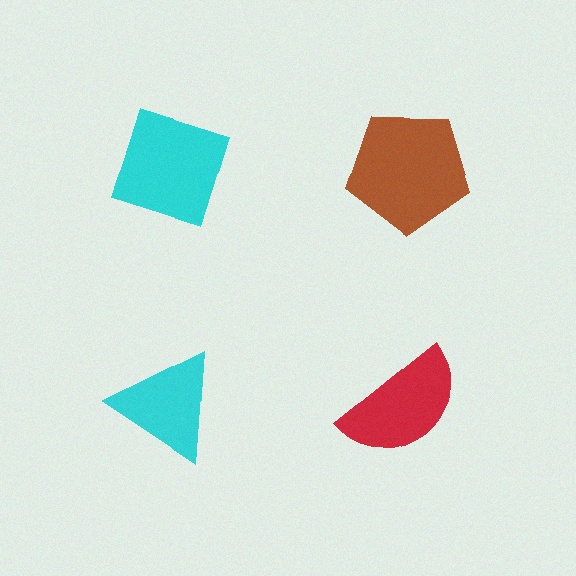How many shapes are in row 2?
2 shapes.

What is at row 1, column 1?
A cyan diamond.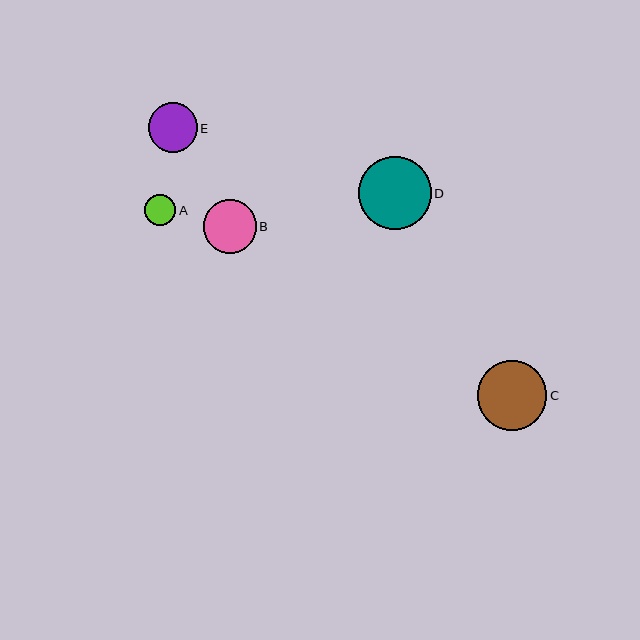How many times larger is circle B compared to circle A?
Circle B is approximately 1.7 times the size of circle A.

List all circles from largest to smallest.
From largest to smallest: D, C, B, E, A.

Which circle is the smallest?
Circle A is the smallest with a size of approximately 31 pixels.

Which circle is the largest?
Circle D is the largest with a size of approximately 72 pixels.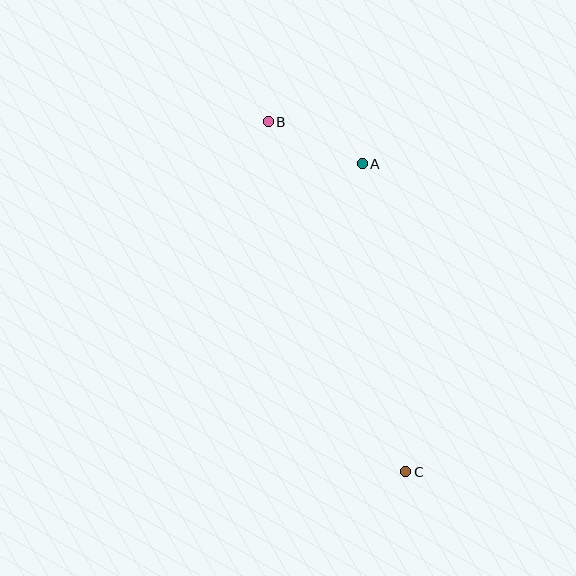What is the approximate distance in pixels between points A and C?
The distance between A and C is approximately 311 pixels.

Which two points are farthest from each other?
Points B and C are farthest from each other.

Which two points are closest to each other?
Points A and B are closest to each other.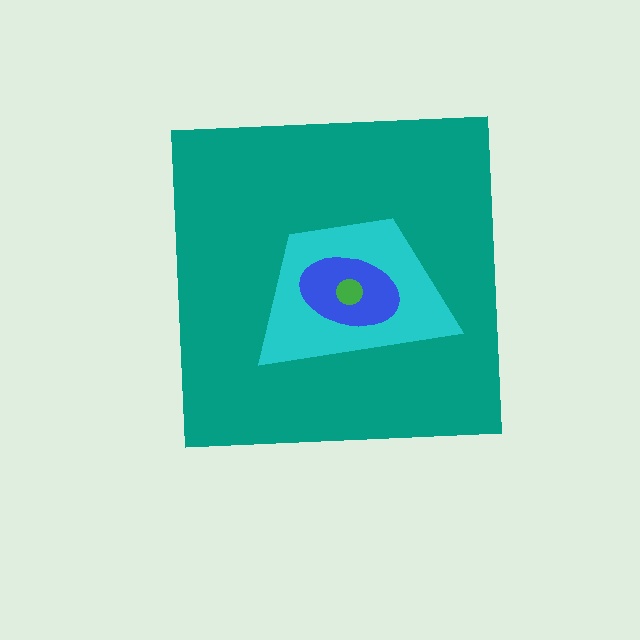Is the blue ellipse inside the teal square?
Yes.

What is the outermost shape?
The teal square.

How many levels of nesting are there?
4.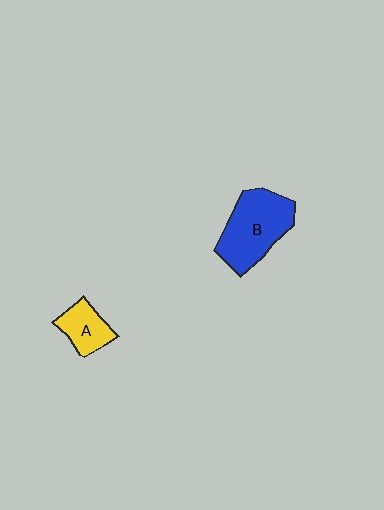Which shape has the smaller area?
Shape A (yellow).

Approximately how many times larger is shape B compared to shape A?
Approximately 2.1 times.